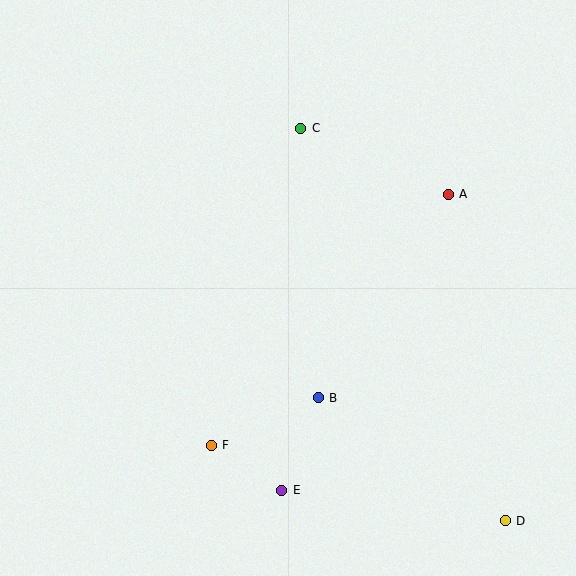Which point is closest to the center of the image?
Point B at (318, 398) is closest to the center.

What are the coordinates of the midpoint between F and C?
The midpoint between F and C is at (256, 287).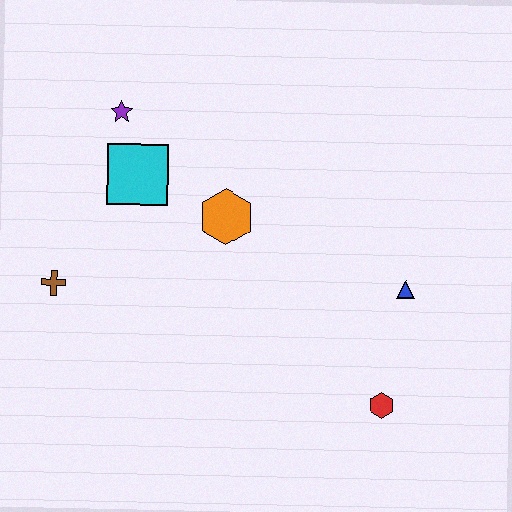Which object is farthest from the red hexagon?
The purple star is farthest from the red hexagon.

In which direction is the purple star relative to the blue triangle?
The purple star is to the left of the blue triangle.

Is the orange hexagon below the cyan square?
Yes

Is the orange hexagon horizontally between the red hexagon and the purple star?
Yes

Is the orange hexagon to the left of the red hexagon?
Yes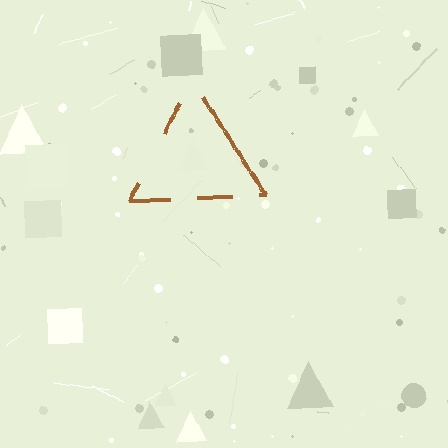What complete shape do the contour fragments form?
The contour fragments form a triangle.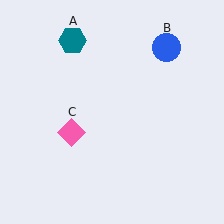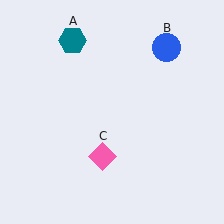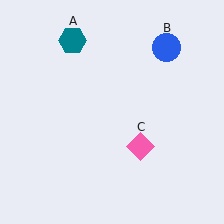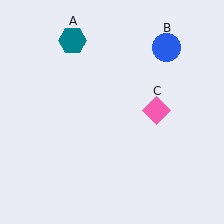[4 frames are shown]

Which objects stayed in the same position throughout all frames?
Teal hexagon (object A) and blue circle (object B) remained stationary.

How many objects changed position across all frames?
1 object changed position: pink diamond (object C).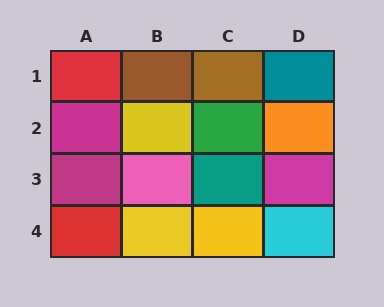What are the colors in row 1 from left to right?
Red, brown, brown, teal.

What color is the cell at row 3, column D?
Magenta.